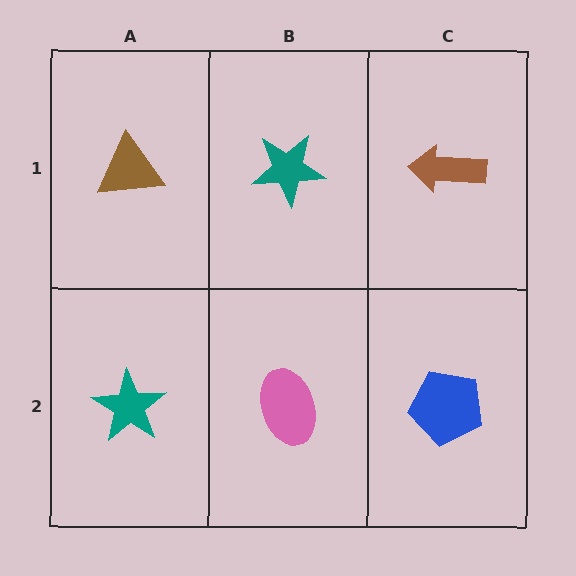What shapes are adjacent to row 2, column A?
A brown triangle (row 1, column A), a pink ellipse (row 2, column B).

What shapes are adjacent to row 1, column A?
A teal star (row 2, column A), a teal star (row 1, column B).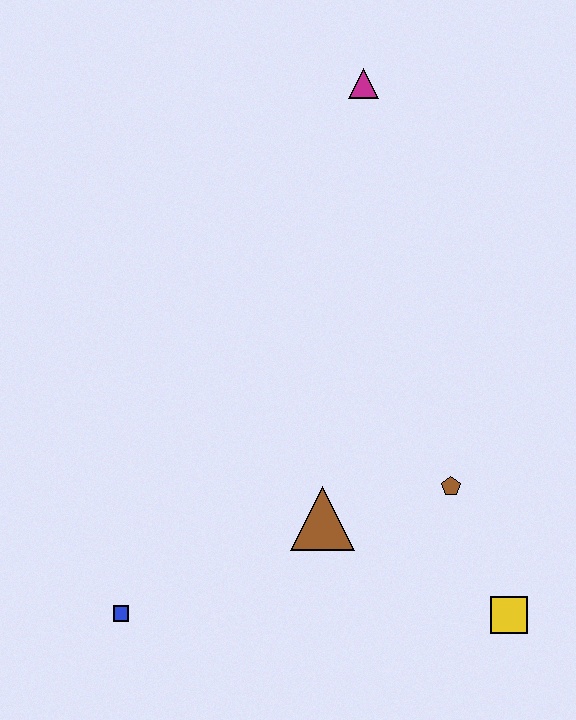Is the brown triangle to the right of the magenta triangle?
No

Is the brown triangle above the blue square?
Yes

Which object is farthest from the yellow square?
The magenta triangle is farthest from the yellow square.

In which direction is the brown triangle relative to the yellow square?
The brown triangle is to the left of the yellow square.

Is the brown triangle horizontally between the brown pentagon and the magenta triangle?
No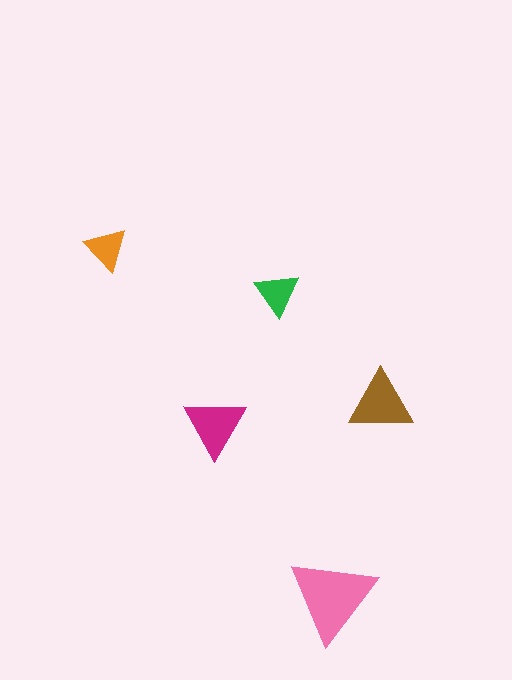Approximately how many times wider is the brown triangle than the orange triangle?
About 1.5 times wider.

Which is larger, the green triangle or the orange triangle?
The green one.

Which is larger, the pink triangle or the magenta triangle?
The pink one.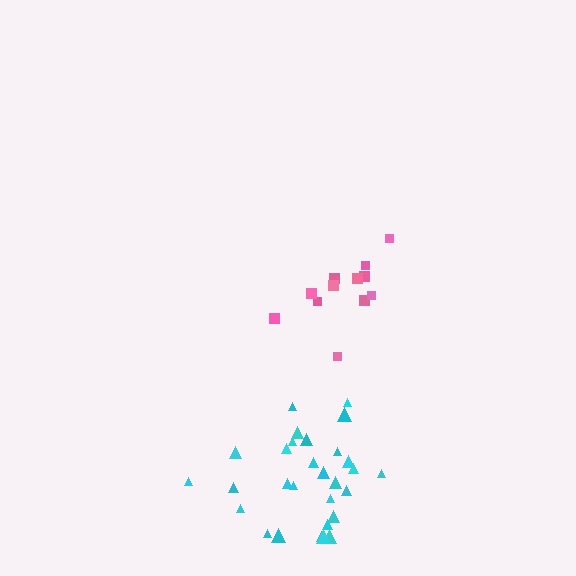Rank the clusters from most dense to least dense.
cyan, pink.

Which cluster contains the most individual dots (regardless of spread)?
Cyan (29).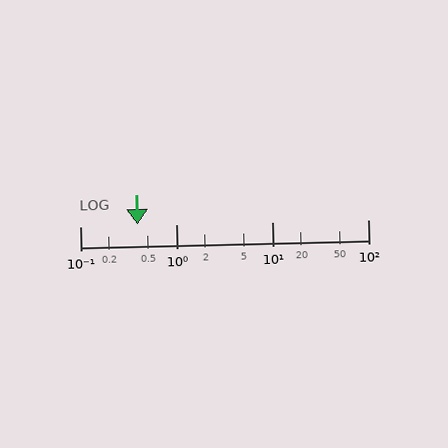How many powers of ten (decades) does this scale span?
The scale spans 3 decades, from 0.1 to 100.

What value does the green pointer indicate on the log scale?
The pointer indicates approximately 0.4.